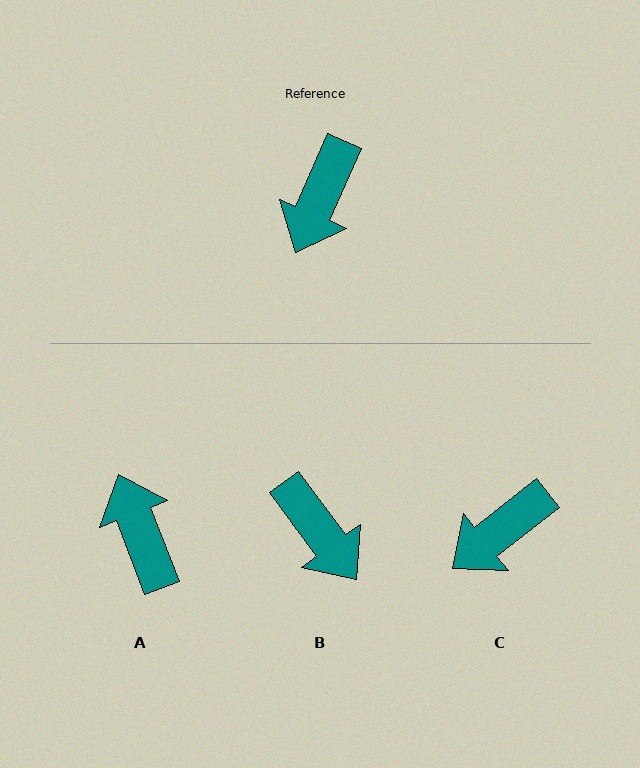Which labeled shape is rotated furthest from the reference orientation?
A, about 135 degrees away.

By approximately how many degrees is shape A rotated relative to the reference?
Approximately 135 degrees clockwise.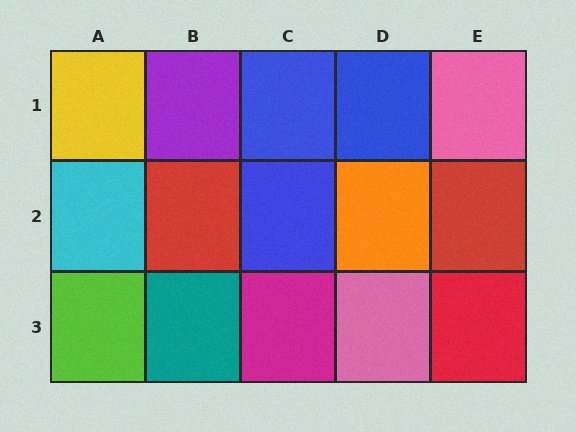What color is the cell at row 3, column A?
Lime.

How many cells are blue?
3 cells are blue.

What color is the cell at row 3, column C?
Magenta.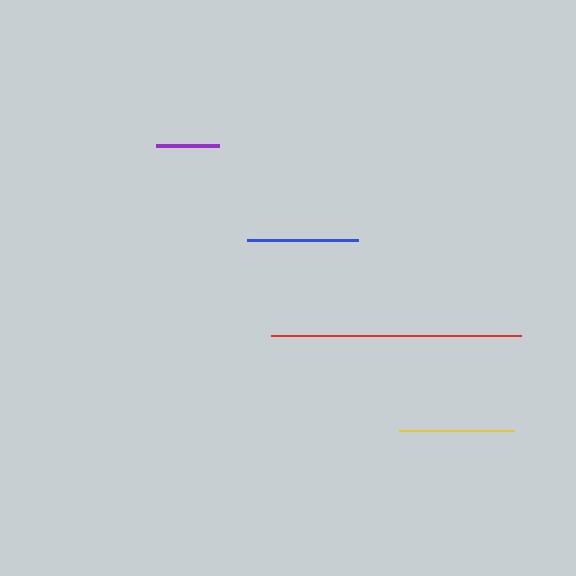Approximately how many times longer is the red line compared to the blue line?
The red line is approximately 2.3 times the length of the blue line.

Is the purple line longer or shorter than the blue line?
The blue line is longer than the purple line.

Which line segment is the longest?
The red line is the longest at approximately 249 pixels.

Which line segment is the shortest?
The purple line is the shortest at approximately 63 pixels.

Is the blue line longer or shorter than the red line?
The red line is longer than the blue line.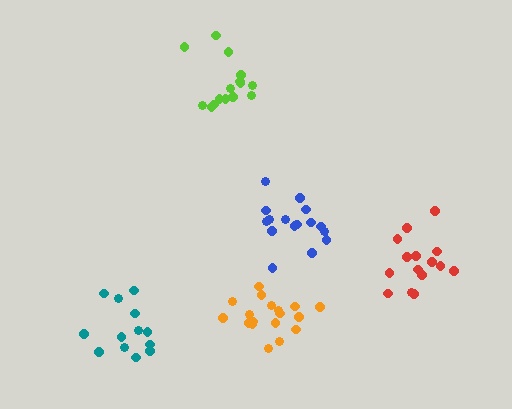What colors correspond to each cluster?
The clusters are colored: blue, red, lime, orange, teal.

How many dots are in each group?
Group 1: 16 dots, Group 2: 15 dots, Group 3: 15 dots, Group 4: 18 dots, Group 5: 13 dots (77 total).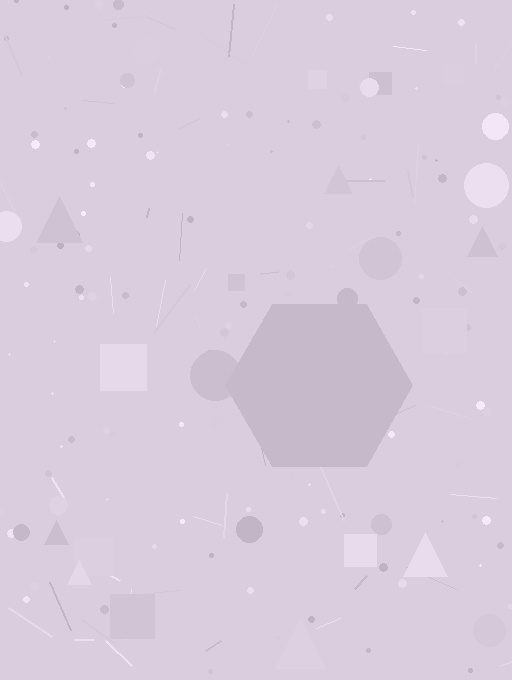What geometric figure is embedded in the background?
A hexagon is embedded in the background.